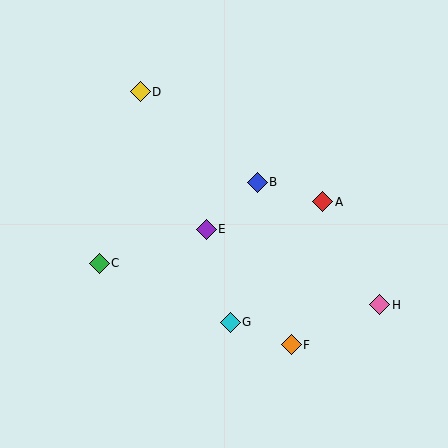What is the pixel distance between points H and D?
The distance between H and D is 321 pixels.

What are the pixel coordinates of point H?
Point H is at (380, 305).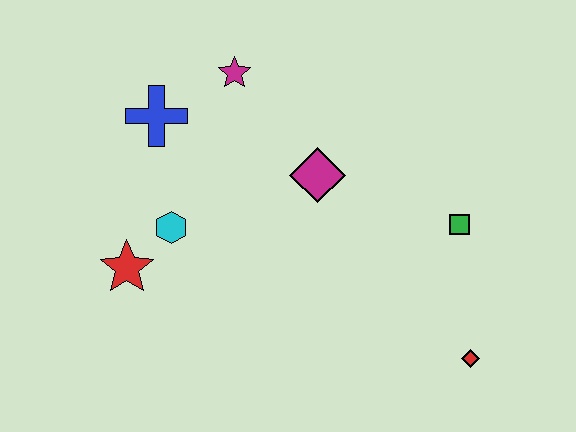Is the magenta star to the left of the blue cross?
No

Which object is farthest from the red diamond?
The blue cross is farthest from the red diamond.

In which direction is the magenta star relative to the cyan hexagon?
The magenta star is above the cyan hexagon.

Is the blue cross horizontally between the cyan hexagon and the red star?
Yes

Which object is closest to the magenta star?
The blue cross is closest to the magenta star.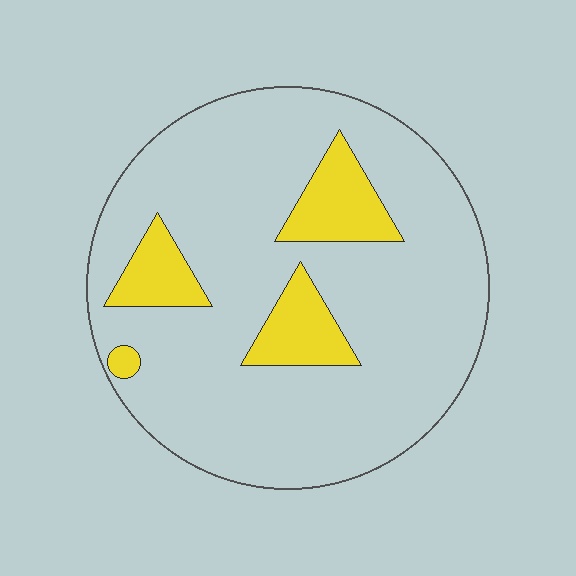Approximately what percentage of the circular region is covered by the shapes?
Approximately 15%.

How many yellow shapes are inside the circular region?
4.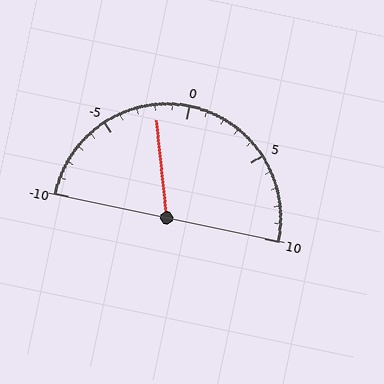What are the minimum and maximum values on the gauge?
The gauge ranges from -10 to 10.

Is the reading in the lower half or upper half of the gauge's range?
The reading is in the lower half of the range (-10 to 10).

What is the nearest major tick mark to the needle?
The nearest major tick mark is 0.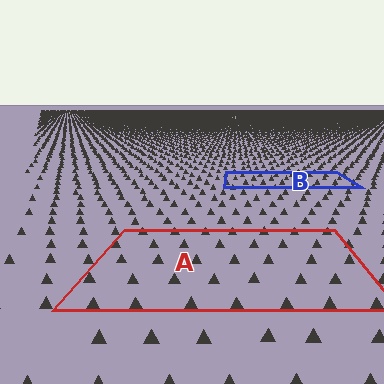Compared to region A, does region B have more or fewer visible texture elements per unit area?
Region B has more texture elements per unit area — they are packed more densely because it is farther away.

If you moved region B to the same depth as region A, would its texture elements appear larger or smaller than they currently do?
They would appear larger. At a closer depth, the same texture elements are projected at a bigger on-screen size.